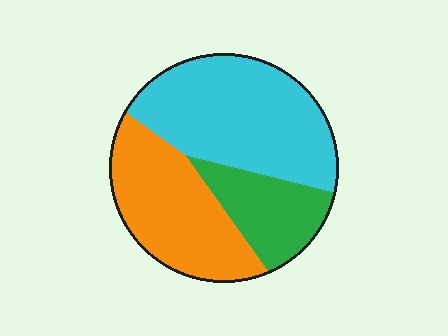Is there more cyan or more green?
Cyan.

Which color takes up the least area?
Green, at roughly 20%.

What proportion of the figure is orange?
Orange covers around 35% of the figure.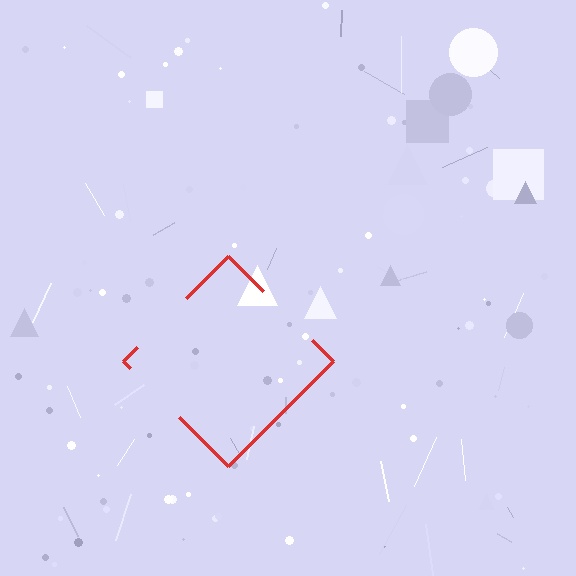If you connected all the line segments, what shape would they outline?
They would outline a diamond.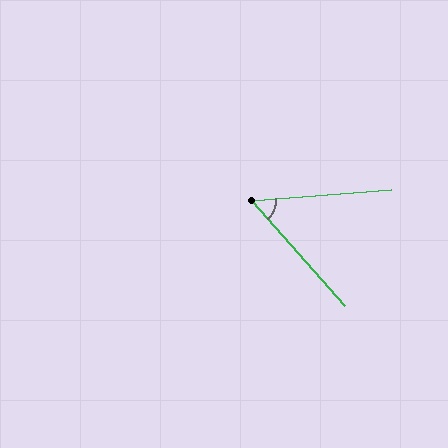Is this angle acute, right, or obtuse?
It is acute.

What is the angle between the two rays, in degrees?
Approximately 53 degrees.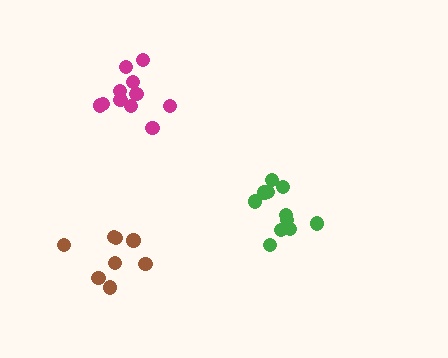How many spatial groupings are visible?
There are 3 spatial groupings.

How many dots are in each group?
Group 1: 11 dots, Group 2: 8 dots, Group 3: 11 dots (30 total).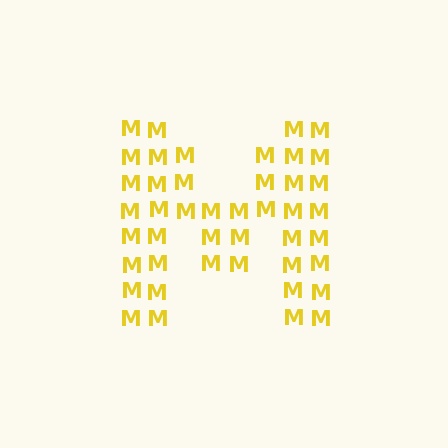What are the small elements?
The small elements are letter M's.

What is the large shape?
The large shape is the letter M.